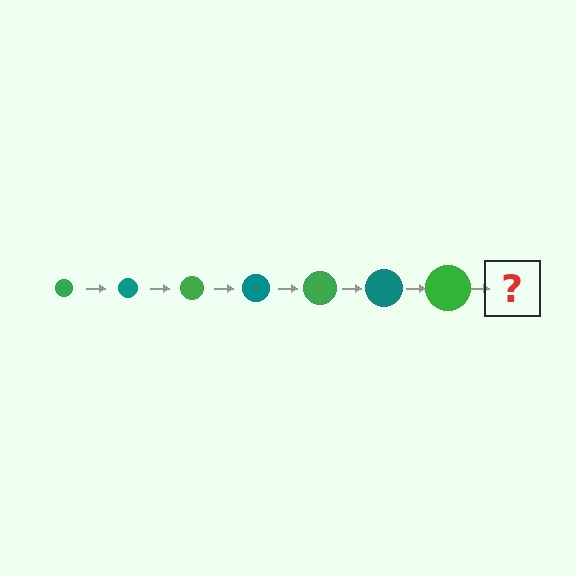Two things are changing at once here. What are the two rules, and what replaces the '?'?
The two rules are that the circle grows larger each step and the color cycles through green and teal. The '?' should be a teal circle, larger than the previous one.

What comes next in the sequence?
The next element should be a teal circle, larger than the previous one.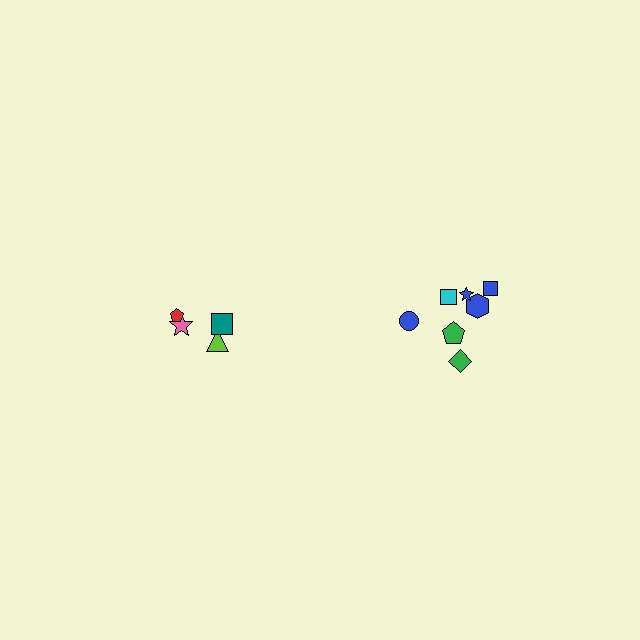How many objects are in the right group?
There are 7 objects.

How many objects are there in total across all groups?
There are 11 objects.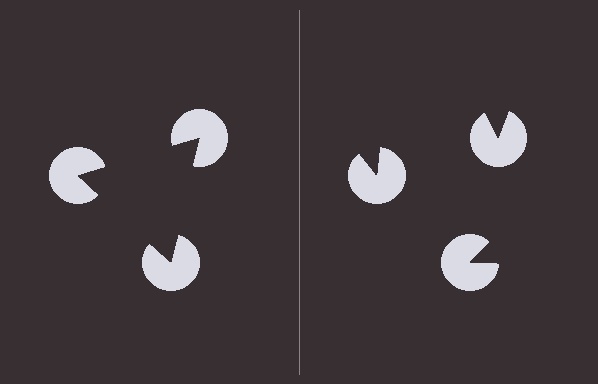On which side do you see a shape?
An illusory triangle appears on the left side. On the right side the wedge cuts are rotated, so no coherent shape forms.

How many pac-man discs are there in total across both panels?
6 — 3 on each side.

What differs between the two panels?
The pac-man discs are positioned identically on both sides; only the wedge orientations differ. On the left they align to a triangle; on the right they are misaligned.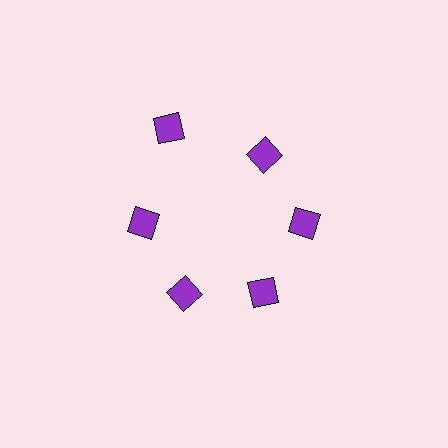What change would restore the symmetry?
The symmetry would be restored by moving it inward, back onto the ring so that all 6 diamonds sit at equal angles and equal distance from the center.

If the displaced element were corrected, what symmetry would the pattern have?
It would have 6-fold rotational symmetry — the pattern would map onto itself every 60 degrees.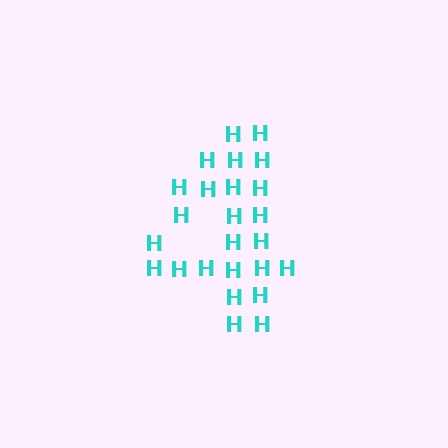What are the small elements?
The small elements are letter H's.